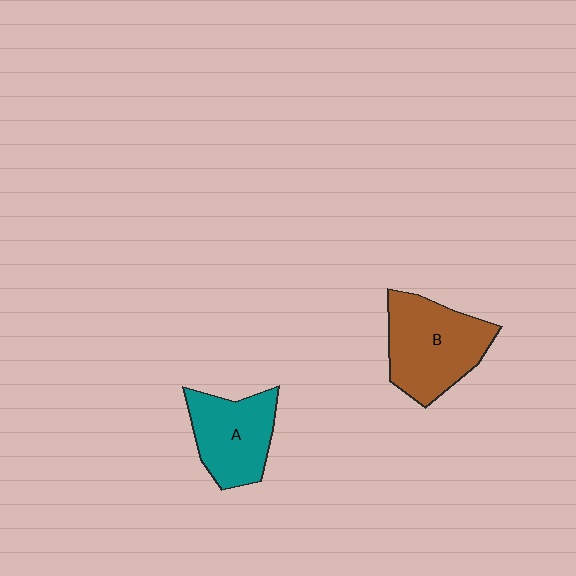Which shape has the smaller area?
Shape A (teal).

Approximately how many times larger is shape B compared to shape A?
Approximately 1.2 times.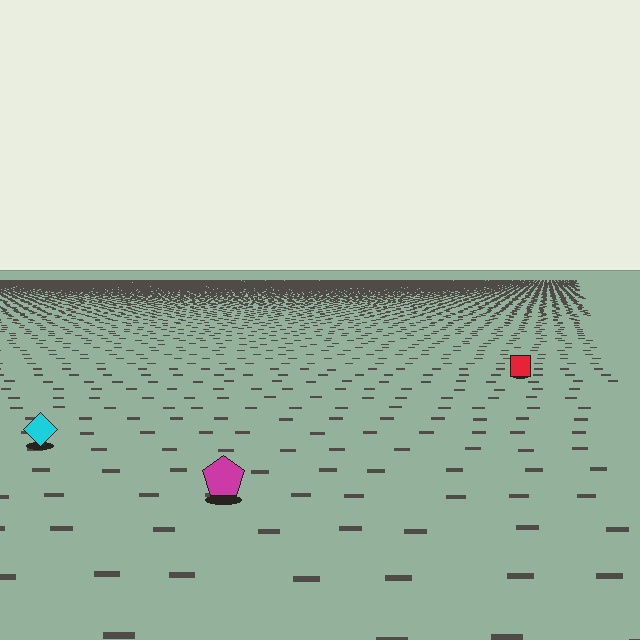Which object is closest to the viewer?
The magenta pentagon is closest. The texture marks near it are larger and more spread out.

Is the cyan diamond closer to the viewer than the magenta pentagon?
No. The magenta pentagon is closer — you can tell from the texture gradient: the ground texture is coarser near it.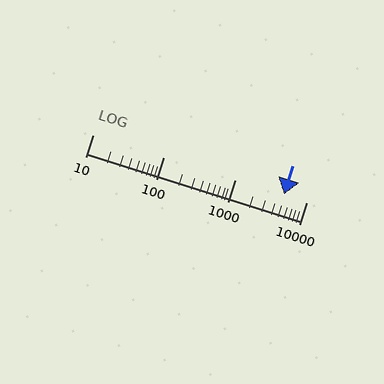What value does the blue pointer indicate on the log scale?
The pointer indicates approximately 4800.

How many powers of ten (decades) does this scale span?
The scale spans 3 decades, from 10 to 10000.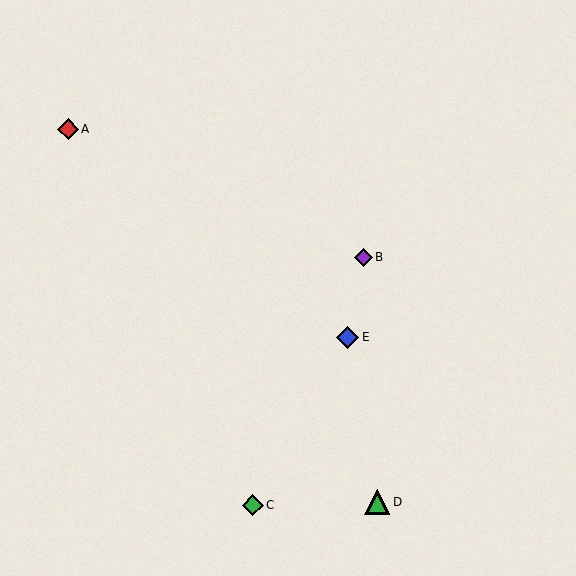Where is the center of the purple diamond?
The center of the purple diamond is at (363, 257).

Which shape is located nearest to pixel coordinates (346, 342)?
The blue diamond (labeled E) at (348, 337) is nearest to that location.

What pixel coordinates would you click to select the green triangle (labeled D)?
Click at (377, 502) to select the green triangle D.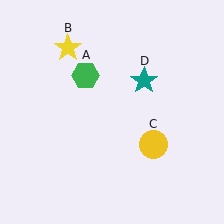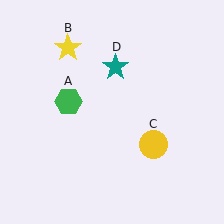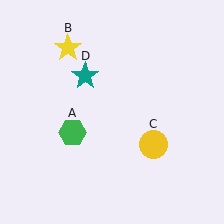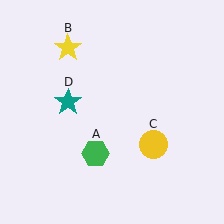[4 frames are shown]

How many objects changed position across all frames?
2 objects changed position: green hexagon (object A), teal star (object D).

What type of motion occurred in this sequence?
The green hexagon (object A), teal star (object D) rotated counterclockwise around the center of the scene.